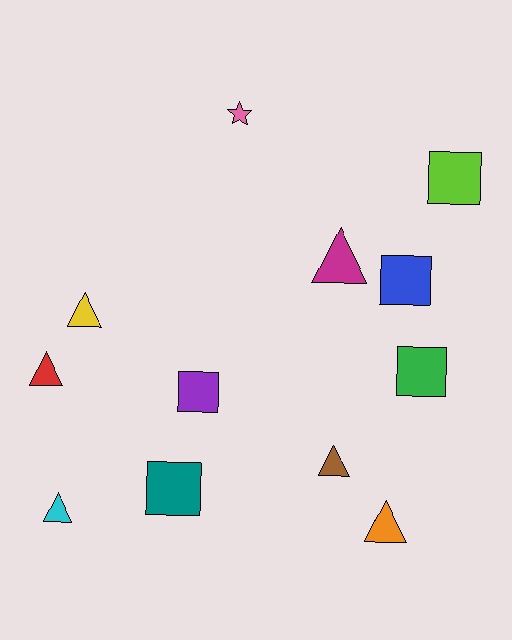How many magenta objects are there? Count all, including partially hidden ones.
There is 1 magenta object.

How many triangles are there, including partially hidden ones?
There are 6 triangles.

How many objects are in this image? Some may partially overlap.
There are 12 objects.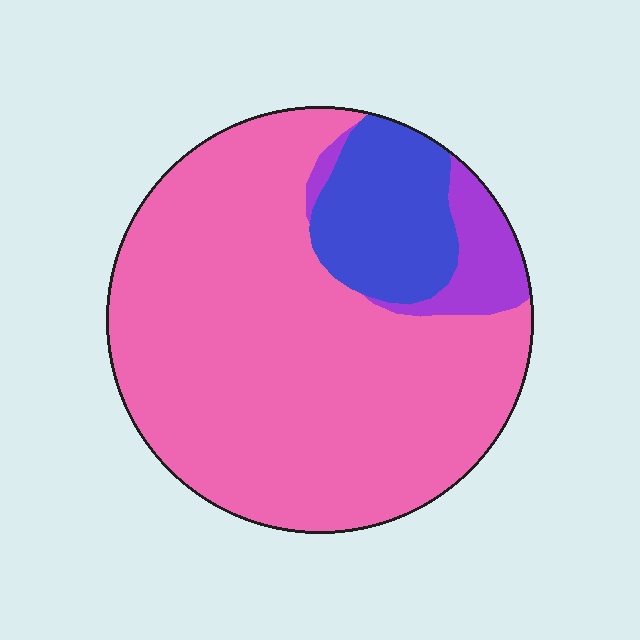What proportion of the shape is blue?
Blue covers about 15% of the shape.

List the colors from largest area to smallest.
From largest to smallest: pink, blue, purple.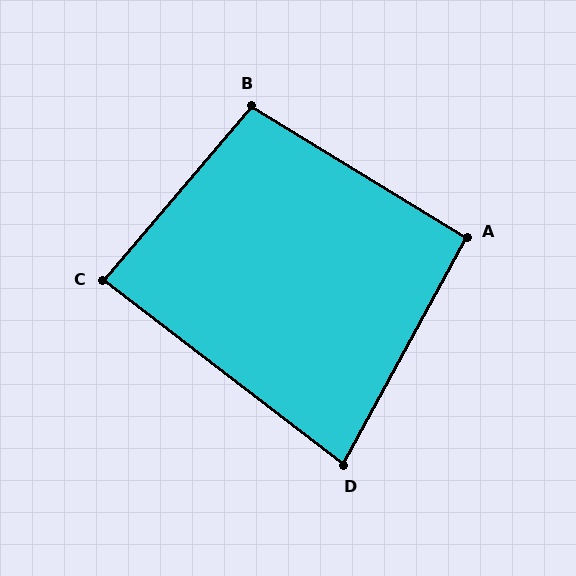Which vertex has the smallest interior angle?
D, at approximately 81 degrees.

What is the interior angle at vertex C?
Approximately 87 degrees (approximately right).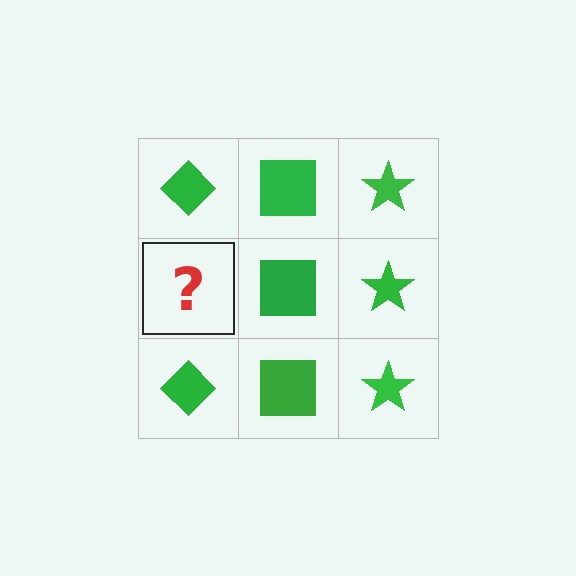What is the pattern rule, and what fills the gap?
The rule is that each column has a consistent shape. The gap should be filled with a green diamond.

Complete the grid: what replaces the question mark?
The question mark should be replaced with a green diamond.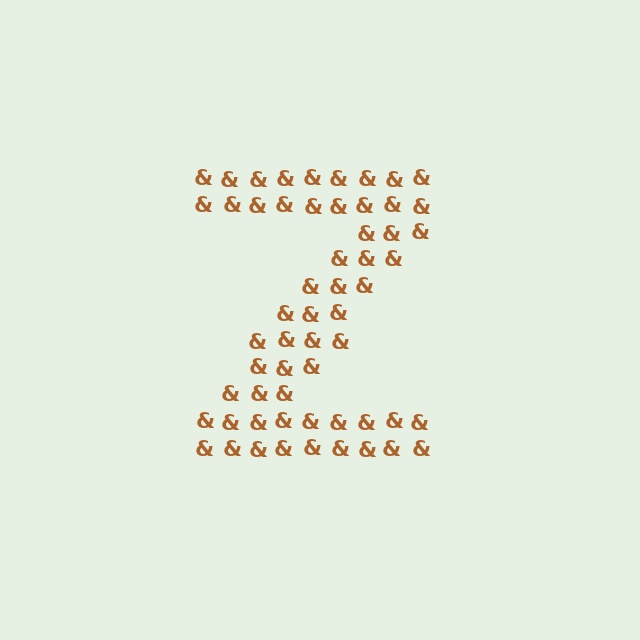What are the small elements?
The small elements are ampersands.